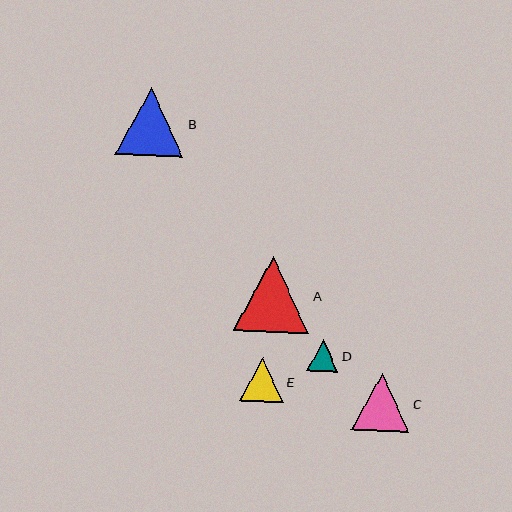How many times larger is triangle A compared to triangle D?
Triangle A is approximately 2.4 times the size of triangle D.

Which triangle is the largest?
Triangle A is the largest with a size of approximately 75 pixels.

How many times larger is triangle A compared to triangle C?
Triangle A is approximately 1.3 times the size of triangle C.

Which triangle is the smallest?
Triangle D is the smallest with a size of approximately 32 pixels.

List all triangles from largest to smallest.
From largest to smallest: A, B, C, E, D.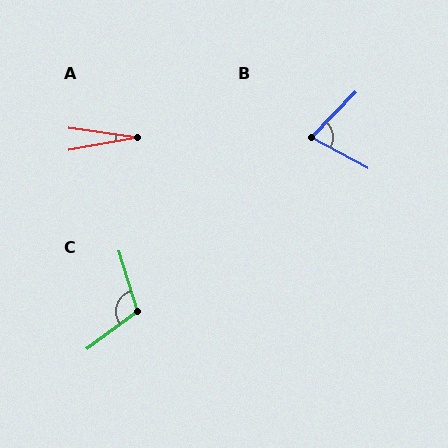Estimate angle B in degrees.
Approximately 74 degrees.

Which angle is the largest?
C, at approximately 110 degrees.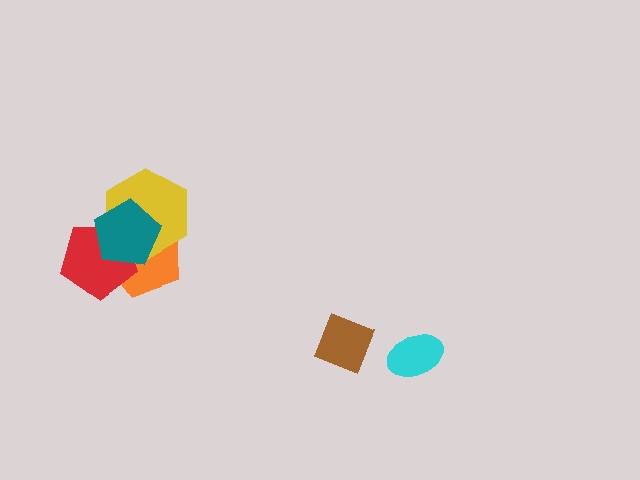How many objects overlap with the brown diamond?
0 objects overlap with the brown diamond.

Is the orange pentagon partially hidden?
Yes, it is partially covered by another shape.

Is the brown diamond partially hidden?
No, no other shape covers it.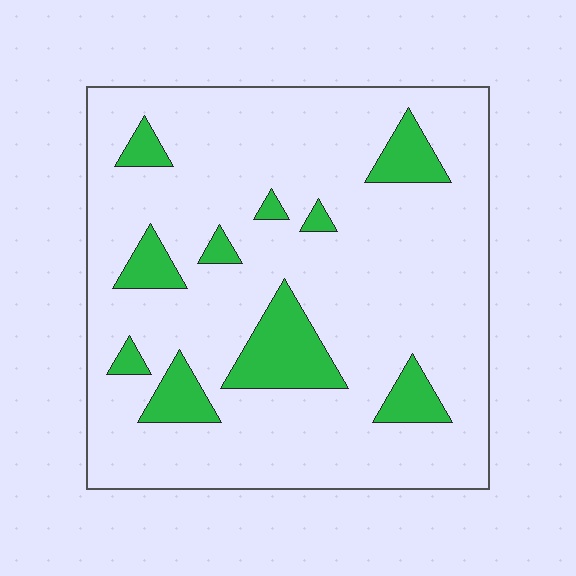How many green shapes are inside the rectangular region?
10.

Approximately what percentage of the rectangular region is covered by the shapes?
Approximately 15%.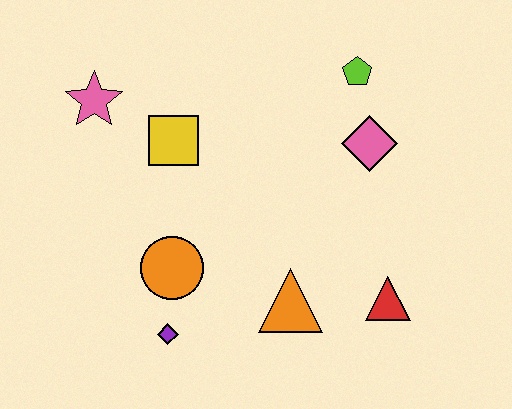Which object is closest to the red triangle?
The orange triangle is closest to the red triangle.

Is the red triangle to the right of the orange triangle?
Yes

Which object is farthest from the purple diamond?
The lime pentagon is farthest from the purple diamond.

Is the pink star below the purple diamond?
No